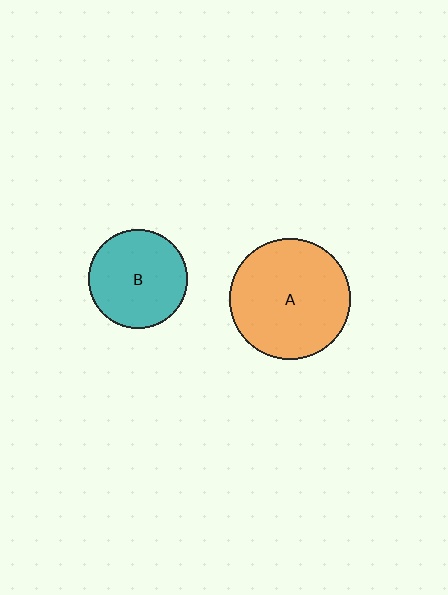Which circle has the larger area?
Circle A (orange).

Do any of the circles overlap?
No, none of the circles overlap.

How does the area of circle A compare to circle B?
Approximately 1.5 times.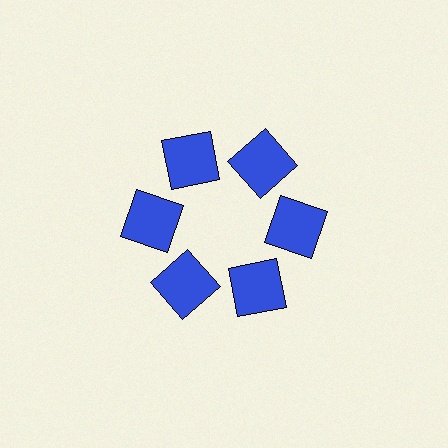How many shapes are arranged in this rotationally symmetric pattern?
There are 6 shapes, arranged in 6 groups of 1.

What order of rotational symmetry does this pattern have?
This pattern has 6-fold rotational symmetry.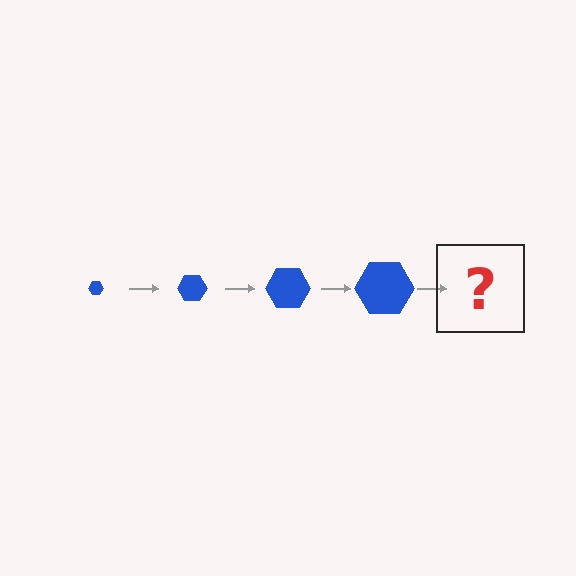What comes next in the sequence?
The next element should be a blue hexagon, larger than the previous one.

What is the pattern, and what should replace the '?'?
The pattern is that the hexagon gets progressively larger each step. The '?' should be a blue hexagon, larger than the previous one.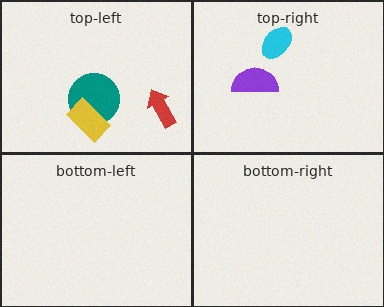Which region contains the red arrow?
The top-left region.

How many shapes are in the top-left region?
3.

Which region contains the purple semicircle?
The top-right region.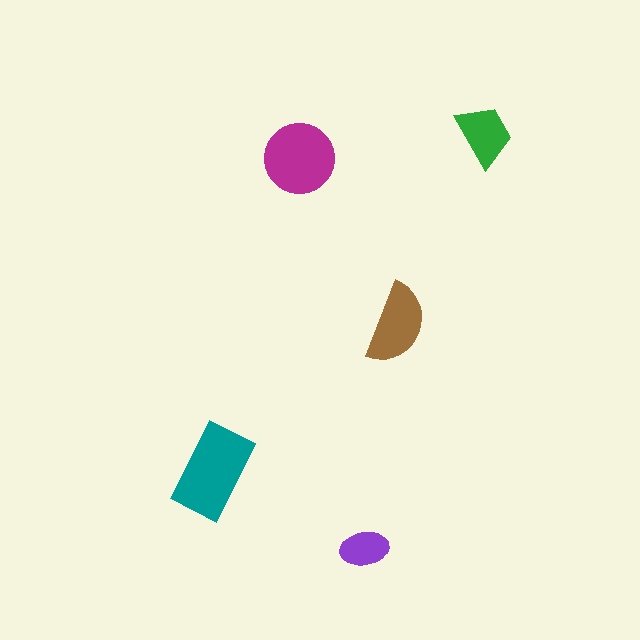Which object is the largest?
The teal rectangle.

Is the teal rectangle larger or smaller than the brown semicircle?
Larger.